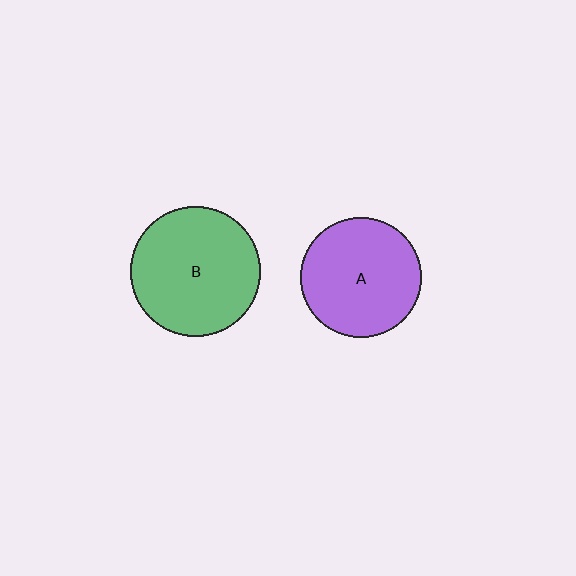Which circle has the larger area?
Circle B (green).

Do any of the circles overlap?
No, none of the circles overlap.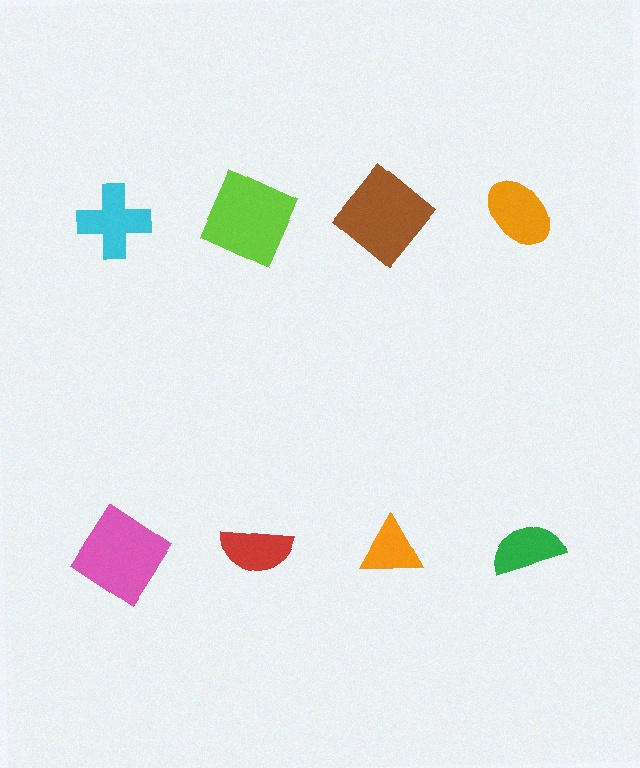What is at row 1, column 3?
A brown diamond.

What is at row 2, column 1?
A pink diamond.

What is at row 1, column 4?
An orange ellipse.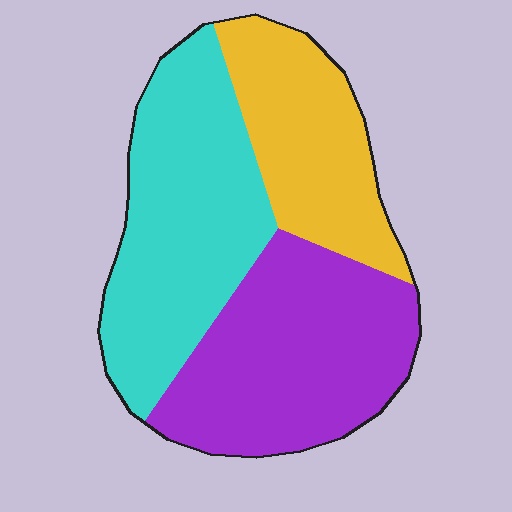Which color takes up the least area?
Yellow, at roughly 25%.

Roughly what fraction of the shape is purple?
Purple covers roughly 35% of the shape.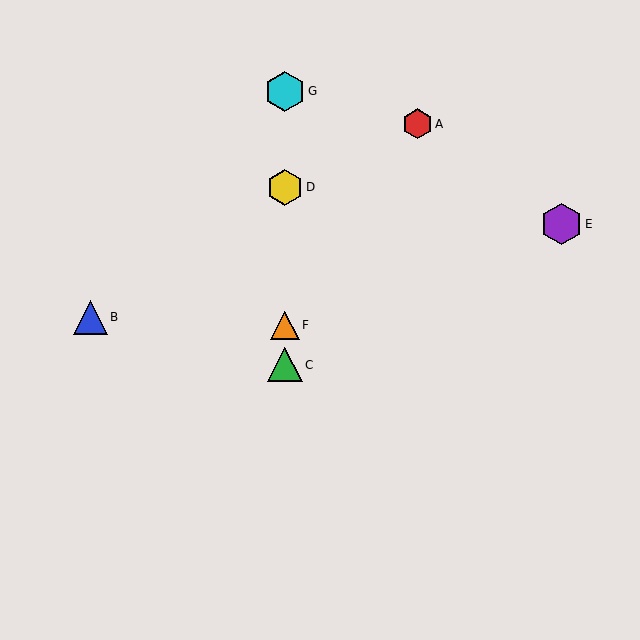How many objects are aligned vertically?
4 objects (C, D, F, G) are aligned vertically.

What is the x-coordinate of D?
Object D is at x≈285.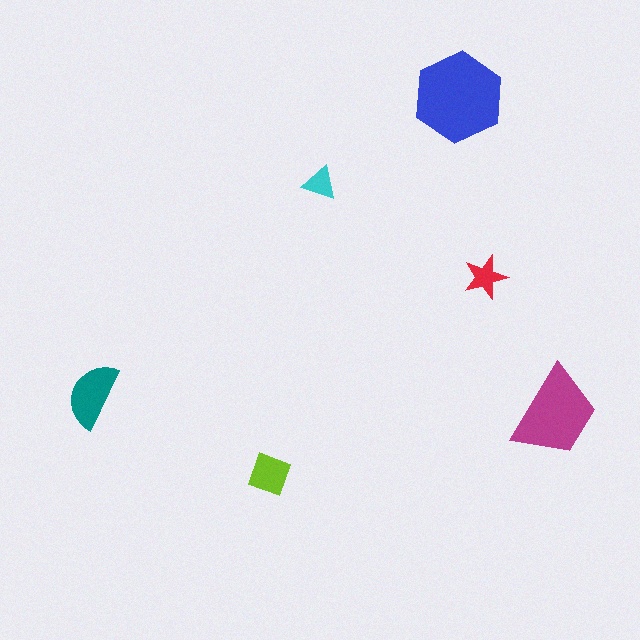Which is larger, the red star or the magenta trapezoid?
The magenta trapezoid.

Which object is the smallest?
The cyan triangle.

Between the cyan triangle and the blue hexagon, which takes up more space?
The blue hexagon.